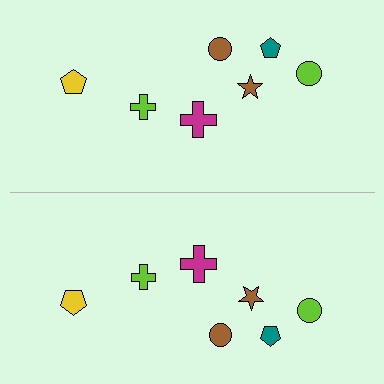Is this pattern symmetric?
Yes, this pattern has bilateral (reflection) symmetry.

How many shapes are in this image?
There are 14 shapes in this image.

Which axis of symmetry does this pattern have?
The pattern has a horizontal axis of symmetry running through the center of the image.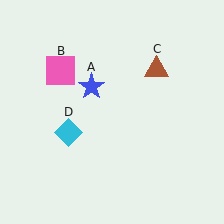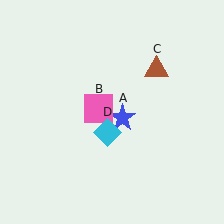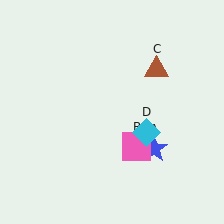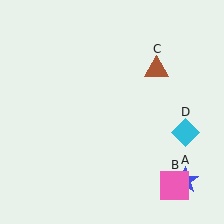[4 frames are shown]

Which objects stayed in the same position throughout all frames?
Brown triangle (object C) remained stationary.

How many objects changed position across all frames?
3 objects changed position: blue star (object A), pink square (object B), cyan diamond (object D).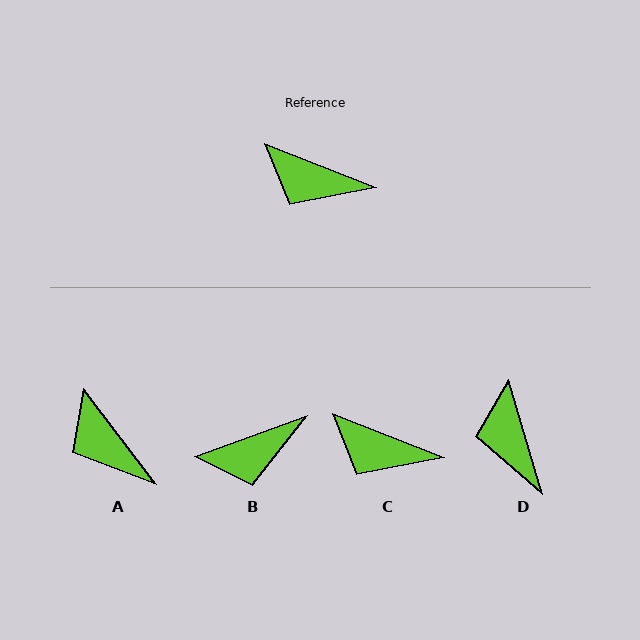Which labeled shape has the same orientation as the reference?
C.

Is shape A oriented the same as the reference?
No, it is off by about 31 degrees.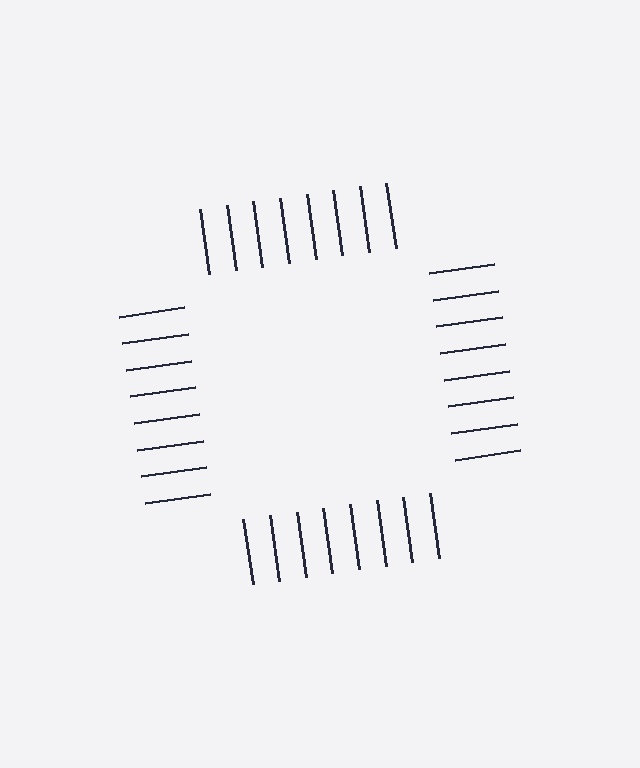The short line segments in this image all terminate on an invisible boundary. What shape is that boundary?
An illusory square — the line segments terminate on its edges but no continuous stroke is drawn.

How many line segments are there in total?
32 — 8 along each of the 4 edges.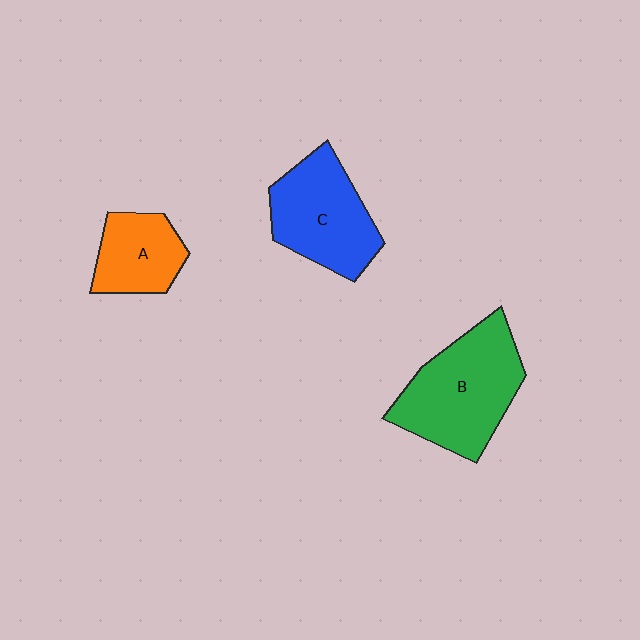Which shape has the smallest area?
Shape A (orange).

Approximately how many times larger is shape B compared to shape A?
Approximately 1.8 times.